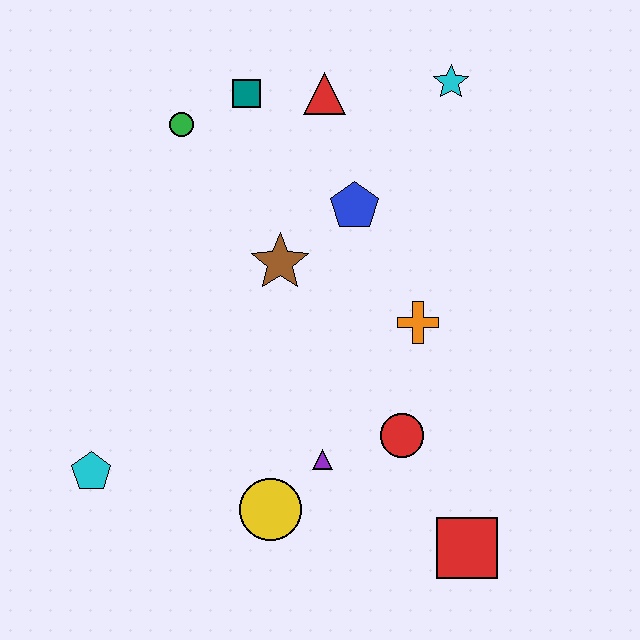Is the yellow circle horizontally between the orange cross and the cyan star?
No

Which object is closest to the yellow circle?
The purple triangle is closest to the yellow circle.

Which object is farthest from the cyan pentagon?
The cyan star is farthest from the cyan pentagon.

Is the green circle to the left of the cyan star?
Yes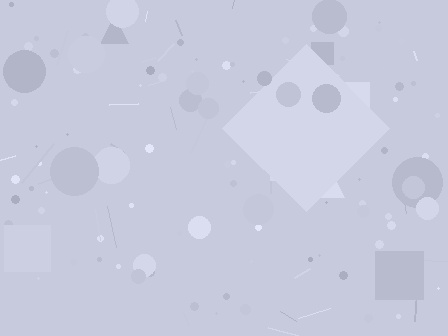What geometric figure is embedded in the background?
A diamond is embedded in the background.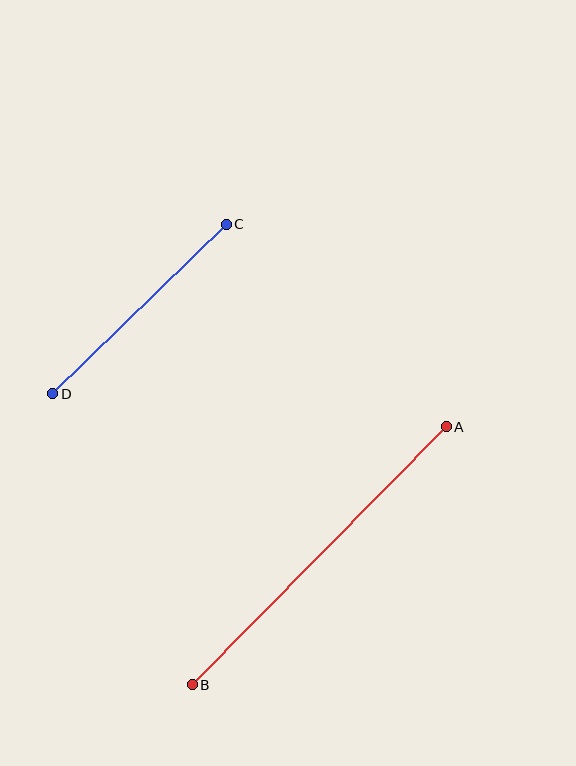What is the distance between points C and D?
The distance is approximately 243 pixels.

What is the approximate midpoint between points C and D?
The midpoint is at approximately (140, 309) pixels.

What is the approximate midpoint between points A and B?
The midpoint is at approximately (319, 556) pixels.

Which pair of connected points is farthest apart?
Points A and B are farthest apart.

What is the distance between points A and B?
The distance is approximately 362 pixels.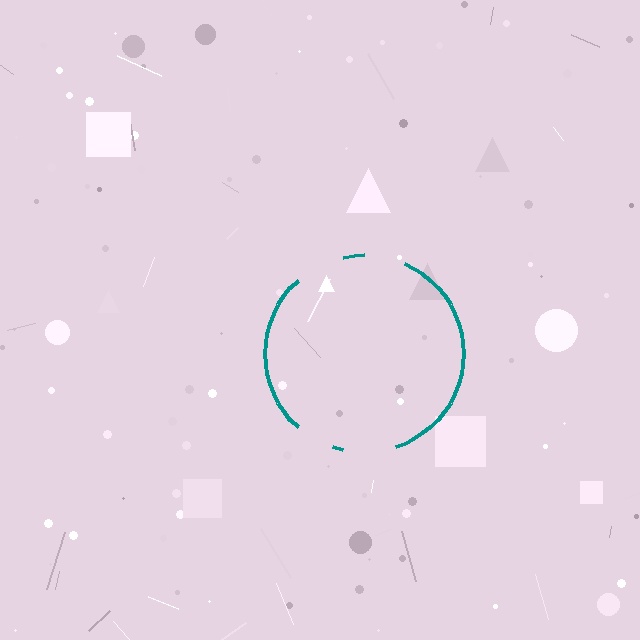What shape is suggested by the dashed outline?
The dashed outline suggests a circle.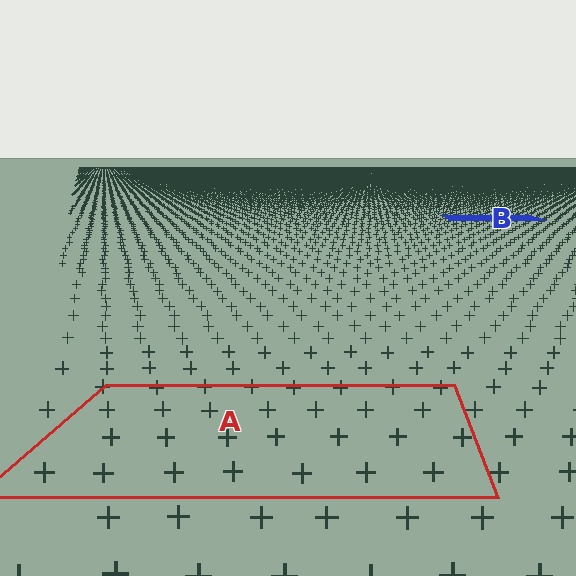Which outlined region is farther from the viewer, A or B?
Region B is farther from the viewer — the texture elements inside it appear smaller and more densely packed.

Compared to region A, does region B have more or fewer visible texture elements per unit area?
Region B has more texture elements per unit area — they are packed more densely because it is farther away.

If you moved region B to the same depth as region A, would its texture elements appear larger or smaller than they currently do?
They would appear larger. At a closer depth, the same texture elements are projected at a bigger on-screen size.